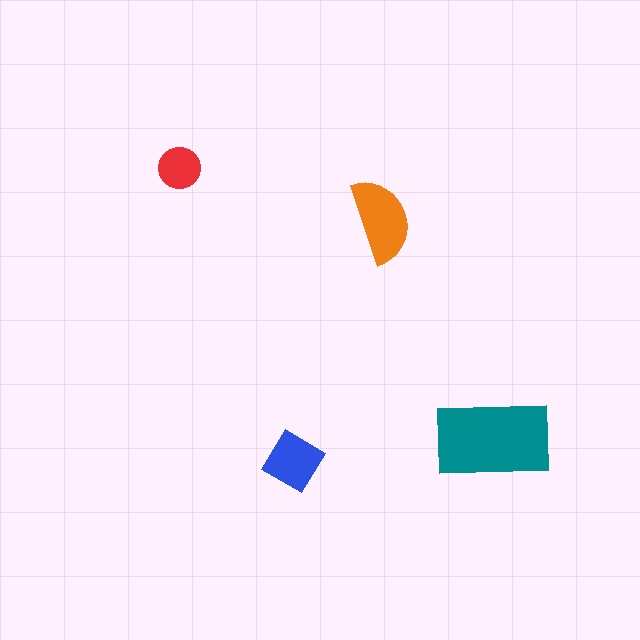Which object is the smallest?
The red circle.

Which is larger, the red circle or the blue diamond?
The blue diamond.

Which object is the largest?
The teal rectangle.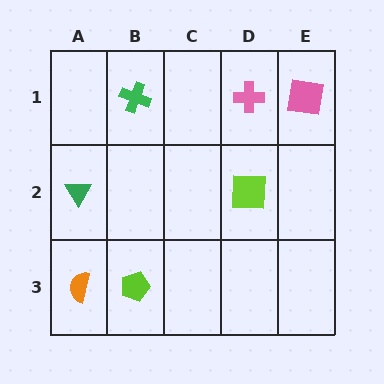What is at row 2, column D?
A lime square.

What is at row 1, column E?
A pink square.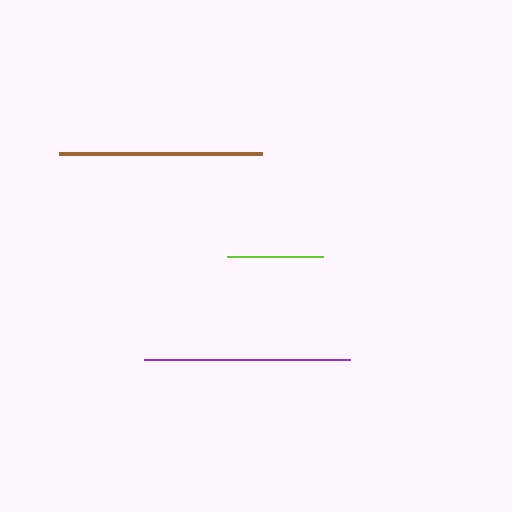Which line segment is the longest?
The purple line is the longest at approximately 206 pixels.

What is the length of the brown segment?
The brown segment is approximately 203 pixels long.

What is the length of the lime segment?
The lime segment is approximately 96 pixels long.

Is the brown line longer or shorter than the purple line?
The purple line is longer than the brown line.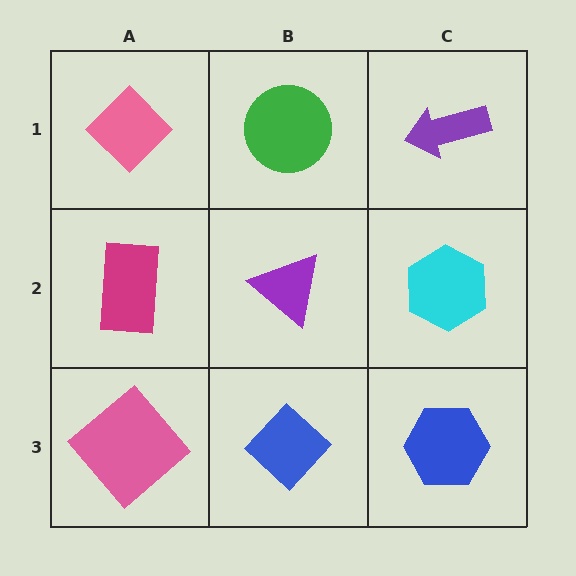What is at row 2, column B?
A purple triangle.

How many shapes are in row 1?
3 shapes.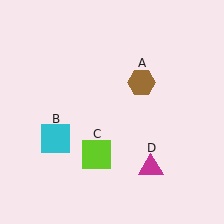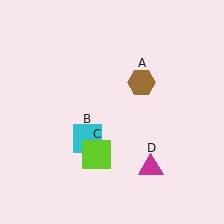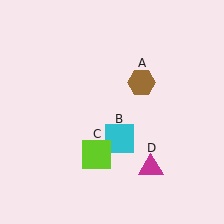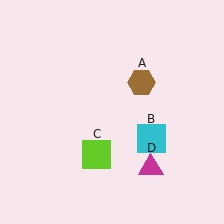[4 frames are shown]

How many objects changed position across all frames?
1 object changed position: cyan square (object B).